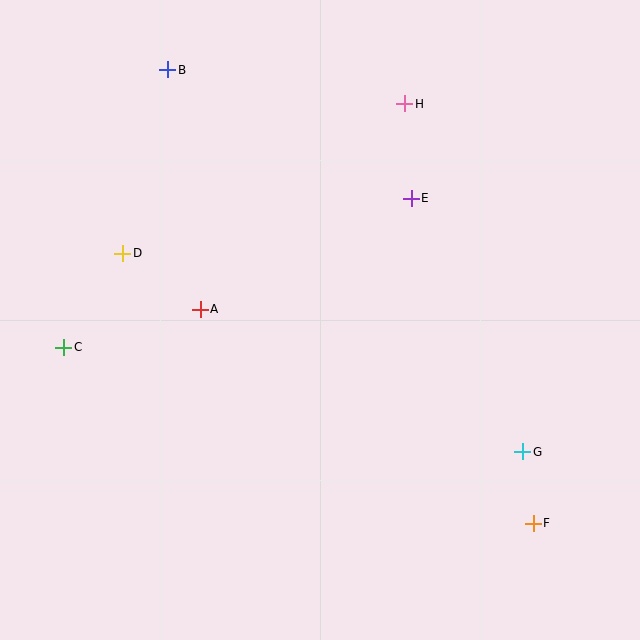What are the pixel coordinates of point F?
Point F is at (533, 523).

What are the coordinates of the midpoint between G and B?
The midpoint between G and B is at (345, 261).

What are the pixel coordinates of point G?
Point G is at (523, 452).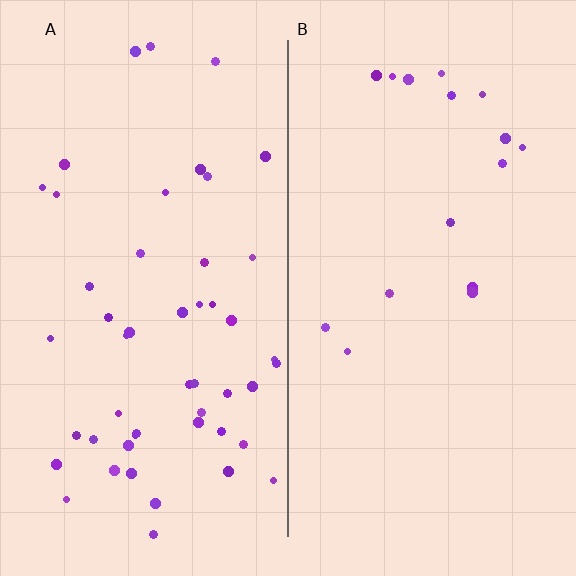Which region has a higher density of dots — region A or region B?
A (the left).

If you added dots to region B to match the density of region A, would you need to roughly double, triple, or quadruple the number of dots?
Approximately triple.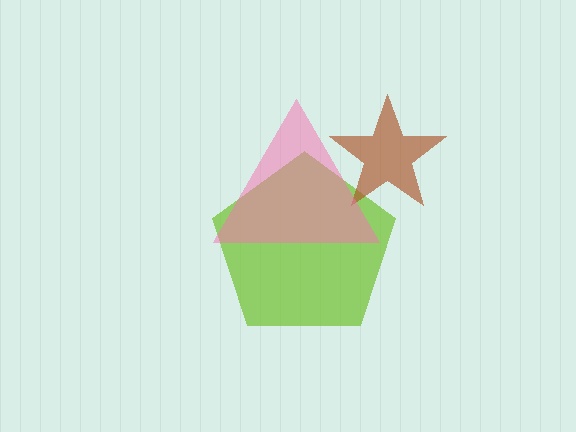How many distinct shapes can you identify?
There are 3 distinct shapes: a lime pentagon, a brown star, a pink triangle.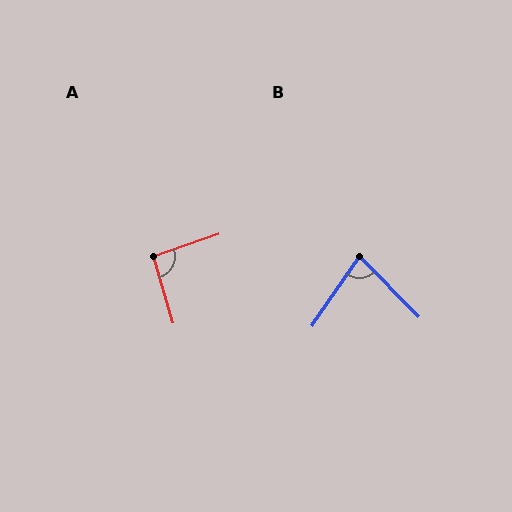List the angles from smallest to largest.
B (79°), A (93°).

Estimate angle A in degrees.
Approximately 93 degrees.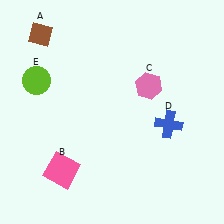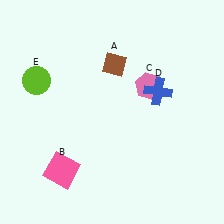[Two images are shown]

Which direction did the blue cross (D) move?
The blue cross (D) moved up.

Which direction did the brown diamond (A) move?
The brown diamond (A) moved right.